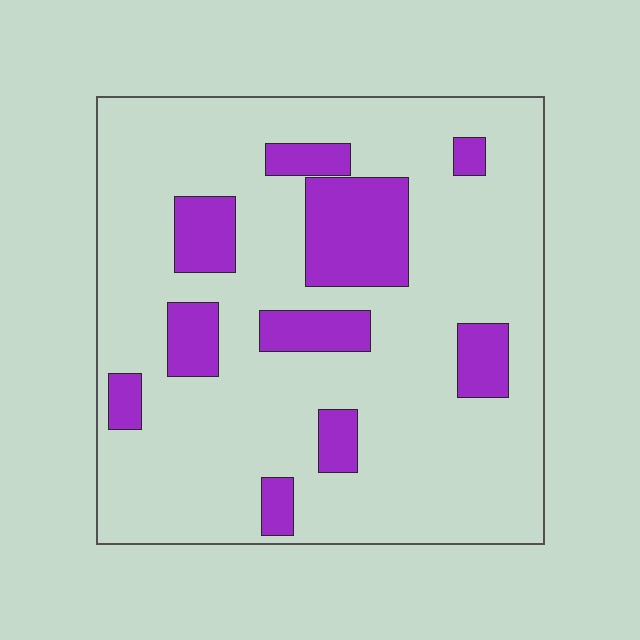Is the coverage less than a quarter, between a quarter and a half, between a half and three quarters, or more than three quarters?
Less than a quarter.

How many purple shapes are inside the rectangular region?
10.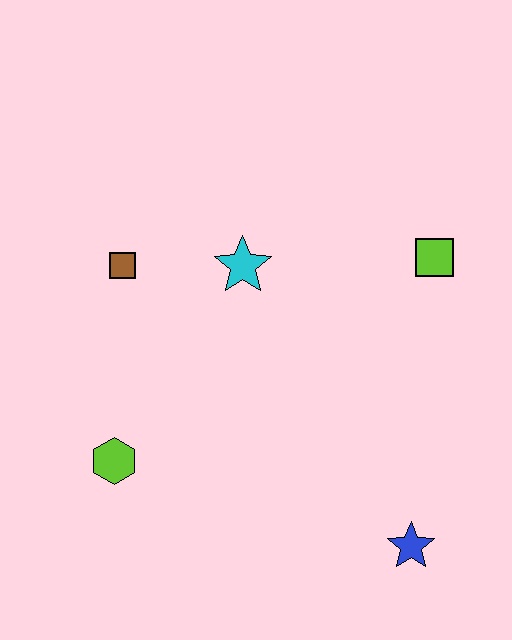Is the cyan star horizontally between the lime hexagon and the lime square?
Yes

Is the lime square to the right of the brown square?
Yes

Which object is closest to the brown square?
The cyan star is closest to the brown square.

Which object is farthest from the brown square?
The blue star is farthest from the brown square.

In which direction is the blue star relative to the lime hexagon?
The blue star is to the right of the lime hexagon.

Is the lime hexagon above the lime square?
No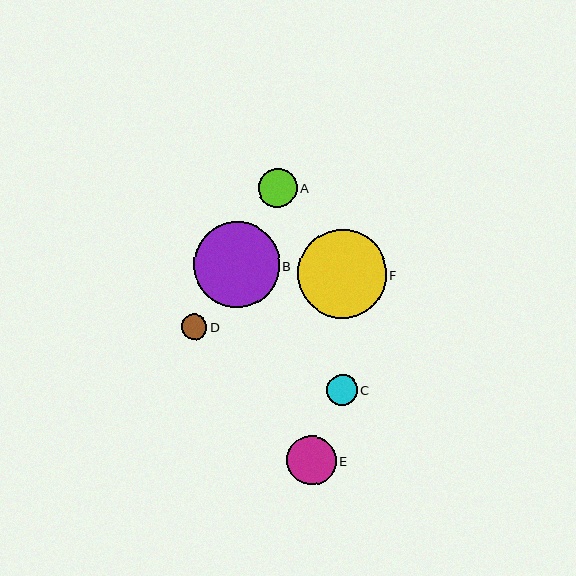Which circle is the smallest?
Circle D is the smallest with a size of approximately 25 pixels.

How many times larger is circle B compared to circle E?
Circle B is approximately 1.7 times the size of circle E.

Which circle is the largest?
Circle F is the largest with a size of approximately 89 pixels.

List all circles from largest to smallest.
From largest to smallest: F, B, E, A, C, D.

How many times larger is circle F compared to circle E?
Circle F is approximately 1.8 times the size of circle E.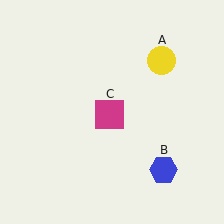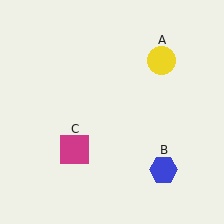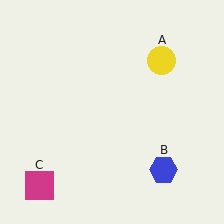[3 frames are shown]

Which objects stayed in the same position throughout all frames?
Yellow circle (object A) and blue hexagon (object B) remained stationary.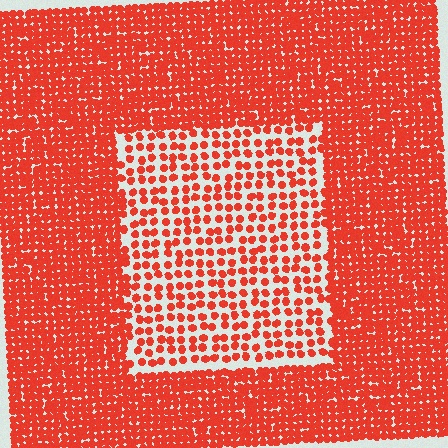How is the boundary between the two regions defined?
The boundary is defined by a change in element density (approximately 2.3x ratio). All elements are the same color, size, and shape.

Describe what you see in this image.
The image contains small red elements arranged at two different densities. A rectangle-shaped region is visible where the elements are less densely packed than the surrounding area.